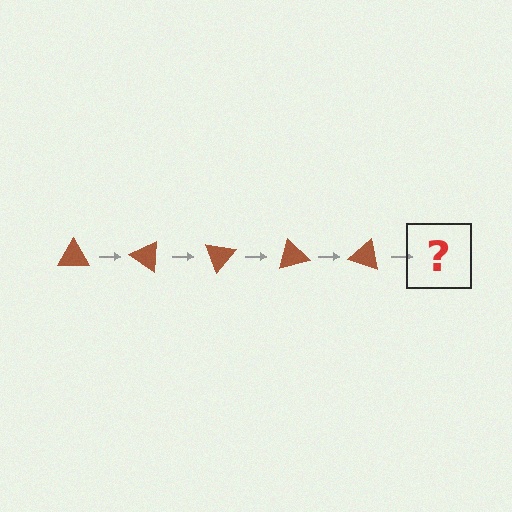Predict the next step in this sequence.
The next step is a brown triangle rotated 175 degrees.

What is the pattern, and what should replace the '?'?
The pattern is that the triangle rotates 35 degrees each step. The '?' should be a brown triangle rotated 175 degrees.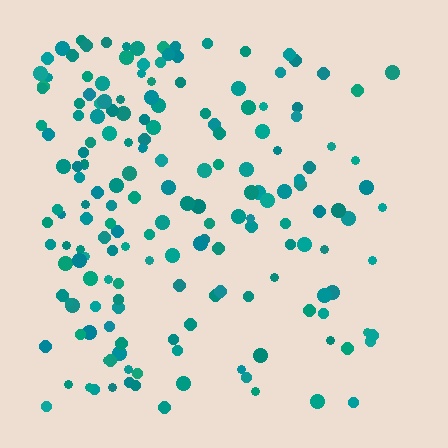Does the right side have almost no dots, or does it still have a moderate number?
Still a moderate number, just noticeably fewer than the left.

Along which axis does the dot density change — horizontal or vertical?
Horizontal.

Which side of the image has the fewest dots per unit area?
The right.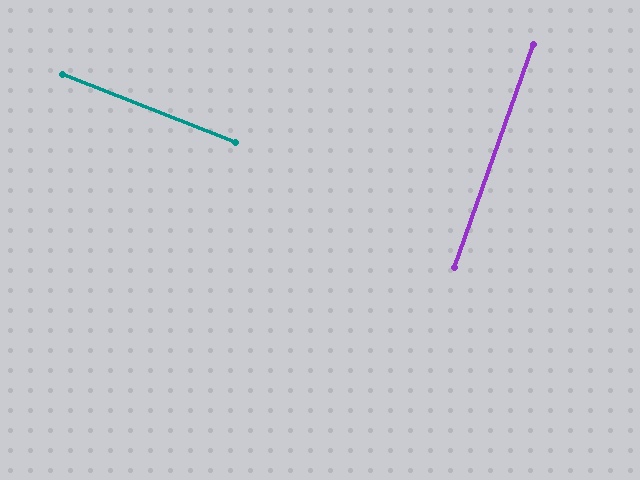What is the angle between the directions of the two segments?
Approximately 88 degrees.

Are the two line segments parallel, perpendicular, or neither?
Perpendicular — they meet at approximately 88°.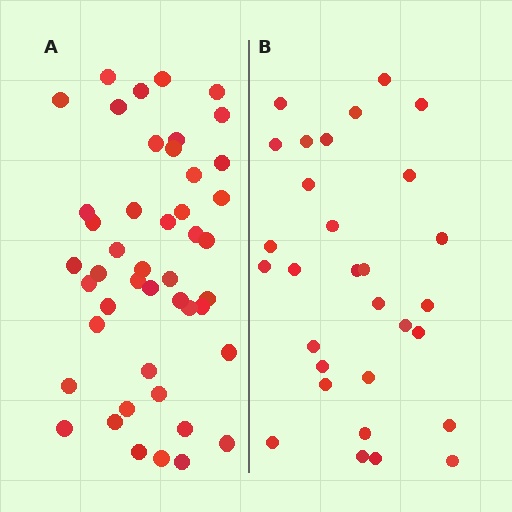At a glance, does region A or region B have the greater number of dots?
Region A (the left region) has more dots.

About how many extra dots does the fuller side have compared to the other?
Region A has approximately 15 more dots than region B.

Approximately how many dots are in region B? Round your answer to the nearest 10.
About 30 dots.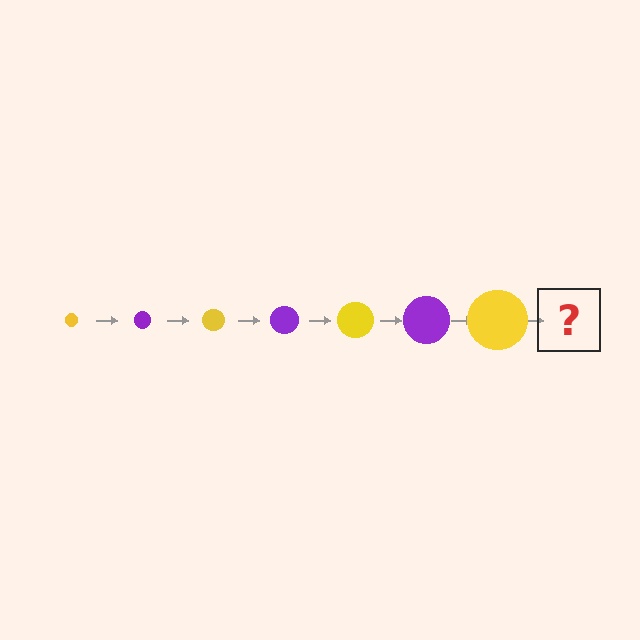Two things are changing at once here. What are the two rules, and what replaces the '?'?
The two rules are that the circle grows larger each step and the color cycles through yellow and purple. The '?' should be a purple circle, larger than the previous one.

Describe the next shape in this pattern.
It should be a purple circle, larger than the previous one.